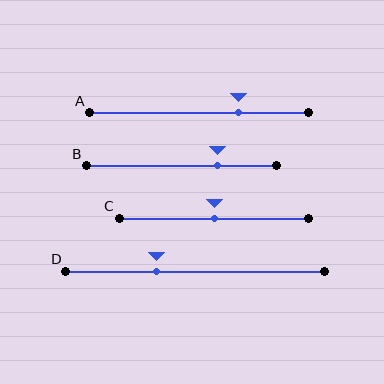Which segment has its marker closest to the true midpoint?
Segment C has its marker closest to the true midpoint.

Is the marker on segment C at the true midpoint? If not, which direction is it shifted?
Yes, the marker on segment C is at the true midpoint.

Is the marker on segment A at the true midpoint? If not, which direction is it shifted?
No, the marker on segment A is shifted to the right by about 18% of the segment length.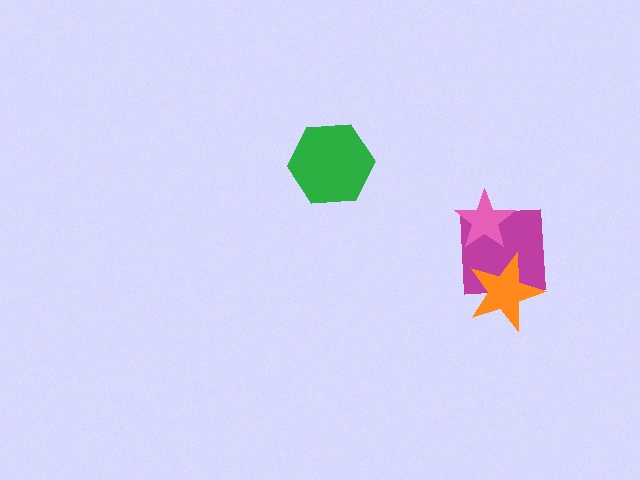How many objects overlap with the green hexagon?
0 objects overlap with the green hexagon.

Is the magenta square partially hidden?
Yes, it is partially covered by another shape.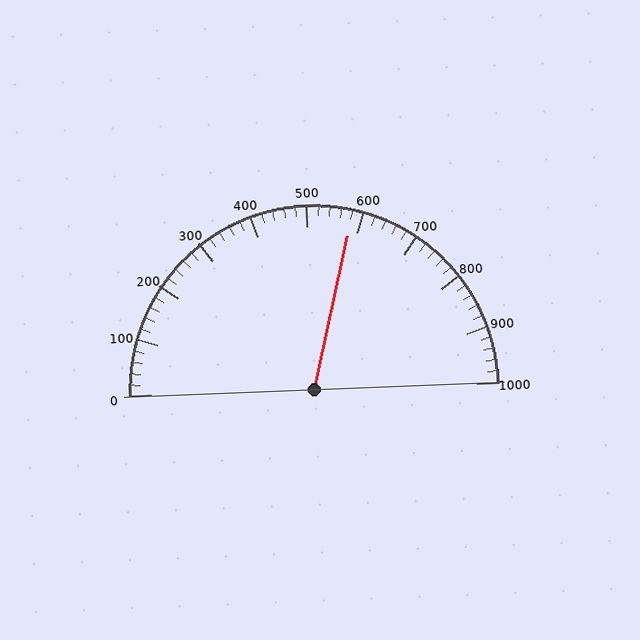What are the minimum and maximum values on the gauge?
The gauge ranges from 0 to 1000.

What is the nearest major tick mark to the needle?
The nearest major tick mark is 600.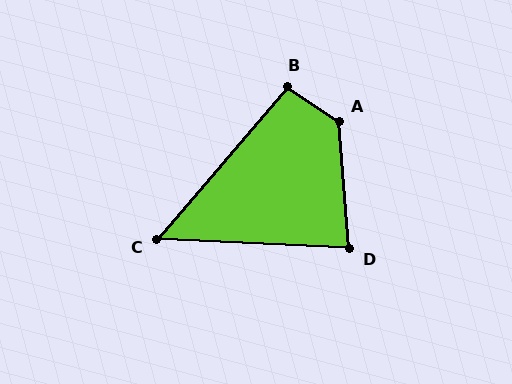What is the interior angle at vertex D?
Approximately 83 degrees (acute).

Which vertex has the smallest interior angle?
C, at approximately 52 degrees.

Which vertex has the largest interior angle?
A, at approximately 128 degrees.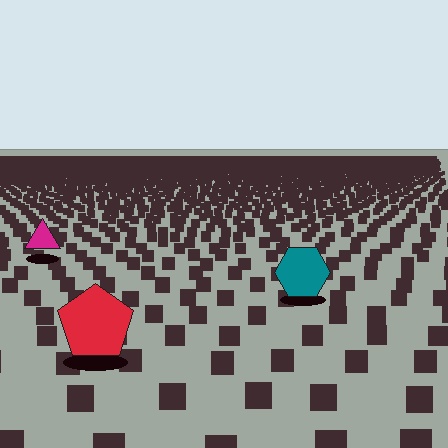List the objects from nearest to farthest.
From nearest to farthest: the red pentagon, the teal hexagon, the magenta triangle.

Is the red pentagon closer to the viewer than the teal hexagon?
Yes. The red pentagon is closer — you can tell from the texture gradient: the ground texture is coarser near it.